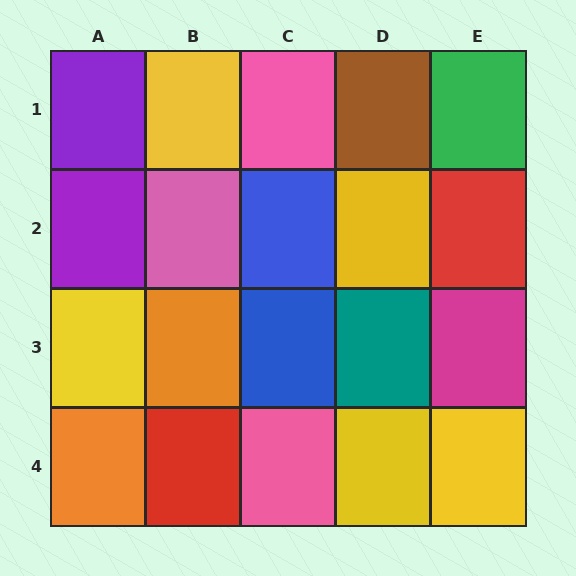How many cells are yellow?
5 cells are yellow.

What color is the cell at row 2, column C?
Blue.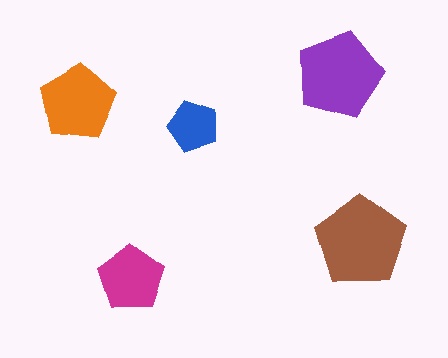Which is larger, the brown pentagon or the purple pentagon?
The brown one.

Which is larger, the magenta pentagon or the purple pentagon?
The purple one.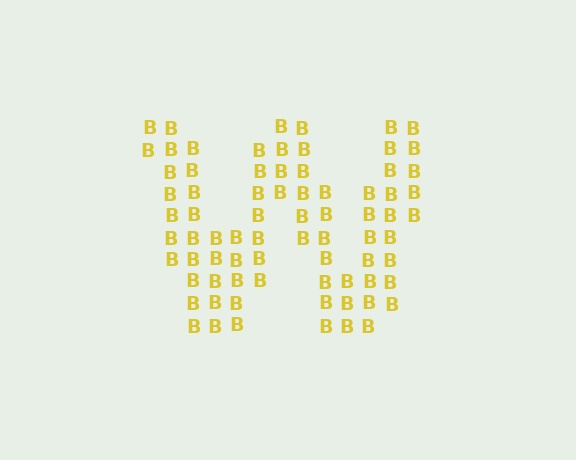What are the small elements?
The small elements are letter B's.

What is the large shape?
The large shape is the letter W.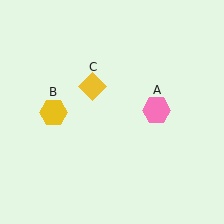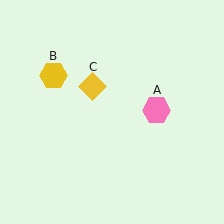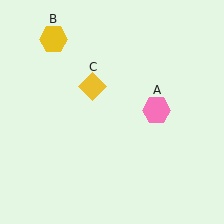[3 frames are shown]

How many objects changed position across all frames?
1 object changed position: yellow hexagon (object B).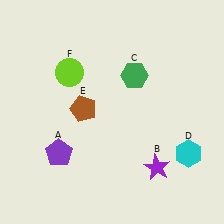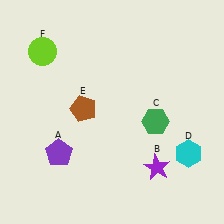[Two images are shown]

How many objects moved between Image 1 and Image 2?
2 objects moved between the two images.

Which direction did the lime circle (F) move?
The lime circle (F) moved left.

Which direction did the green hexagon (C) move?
The green hexagon (C) moved down.